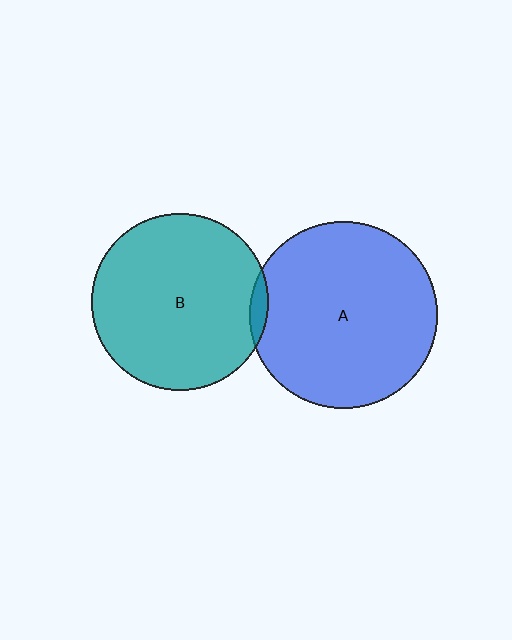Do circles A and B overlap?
Yes.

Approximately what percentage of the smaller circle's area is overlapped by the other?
Approximately 5%.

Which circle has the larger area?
Circle A (blue).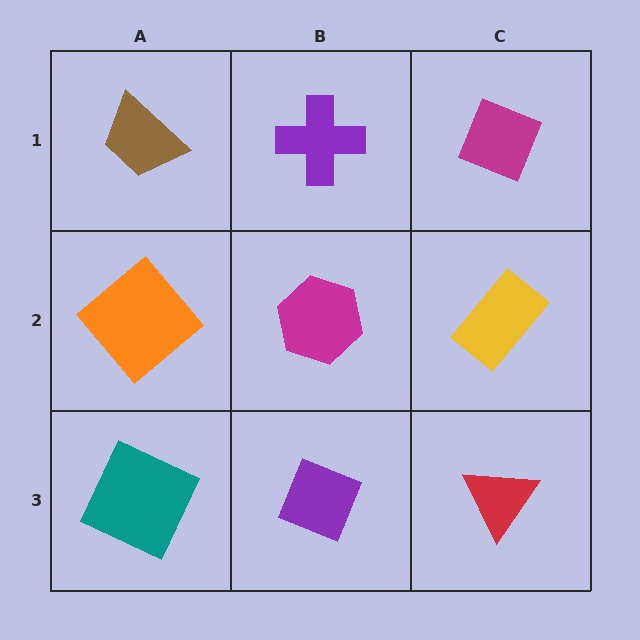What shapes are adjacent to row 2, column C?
A magenta diamond (row 1, column C), a red triangle (row 3, column C), a magenta hexagon (row 2, column B).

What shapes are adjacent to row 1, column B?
A magenta hexagon (row 2, column B), a brown trapezoid (row 1, column A), a magenta diamond (row 1, column C).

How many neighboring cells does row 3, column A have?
2.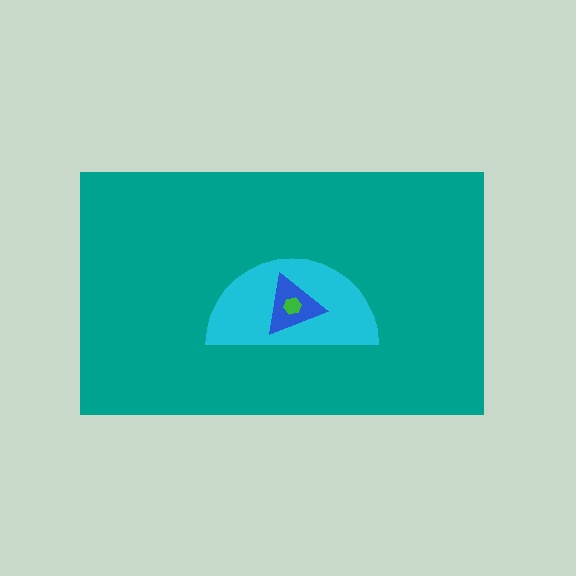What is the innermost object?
The green hexagon.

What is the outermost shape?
The teal rectangle.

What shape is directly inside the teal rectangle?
The cyan semicircle.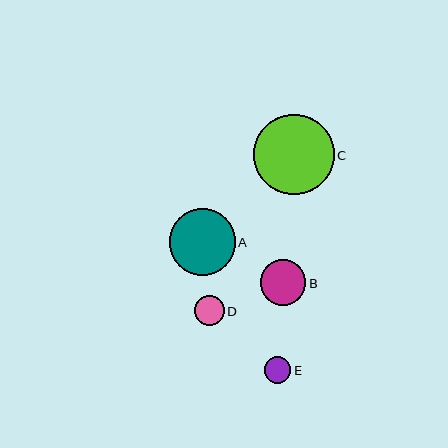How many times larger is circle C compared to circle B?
Circle C is approximately 1.8 times the size of circle B.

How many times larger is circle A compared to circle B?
Circle A is approximately 1.5 times the size of circle B.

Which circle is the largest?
Circle C is the largest with a size of approximately 80 pixels.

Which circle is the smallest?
Circle E is the smallest with a size of approximately 27 pixels.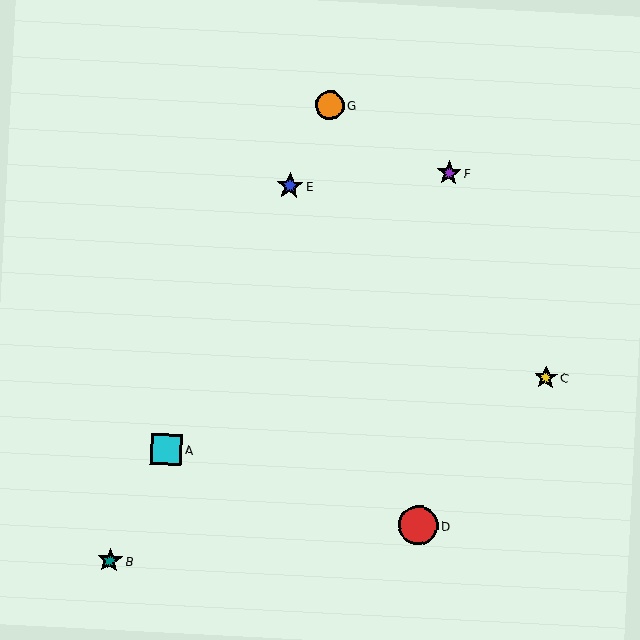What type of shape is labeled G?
Shape G is an orange circle.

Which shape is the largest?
The red circle (labeled D) is the largest.